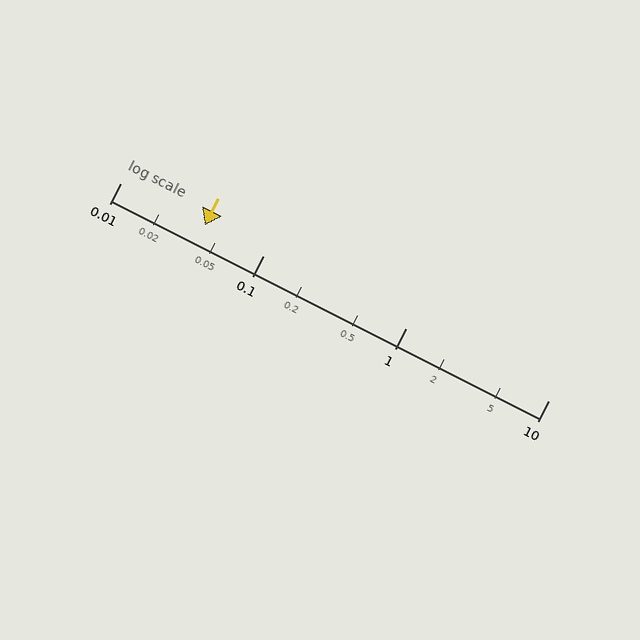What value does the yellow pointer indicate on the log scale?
The pointer indicates approximately 0.039.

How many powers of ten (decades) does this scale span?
The scale spans 3 decades, from 0.01 to 10.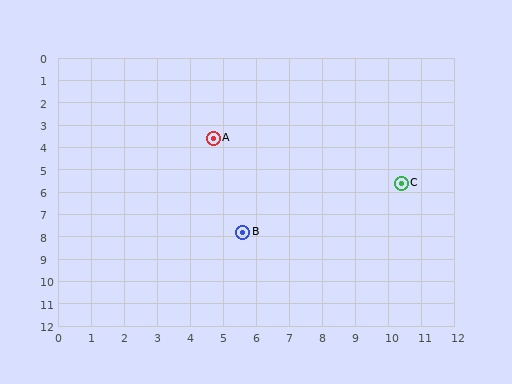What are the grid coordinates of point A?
Point A is at approximately (4.7, 3.6).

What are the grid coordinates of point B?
Point B is at approximately (5.6, 7.8).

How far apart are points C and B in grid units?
Points C and B are about 5.3 grid units apart.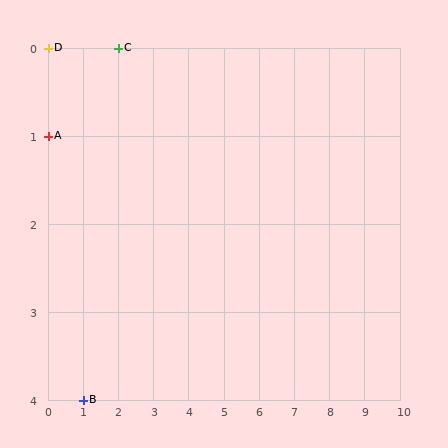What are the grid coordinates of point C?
Point C is at grid coordinates (2, 0).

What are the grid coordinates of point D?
Point D is at grid coordinates (0, 0).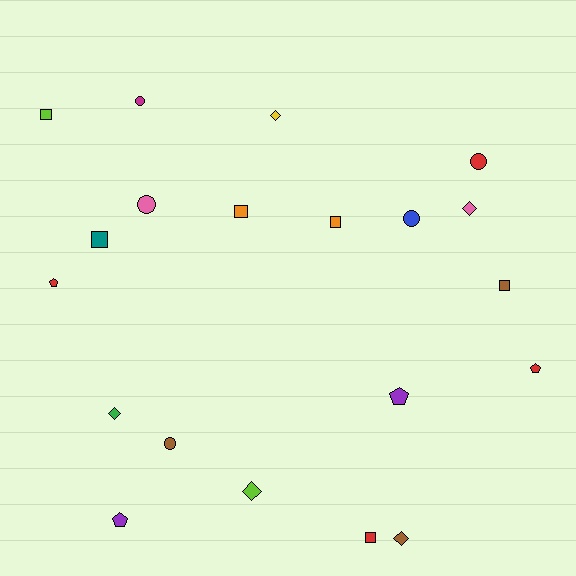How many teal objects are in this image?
There is 1 teal object.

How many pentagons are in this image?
There are 4 pentagons.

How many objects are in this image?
There are 20 objects.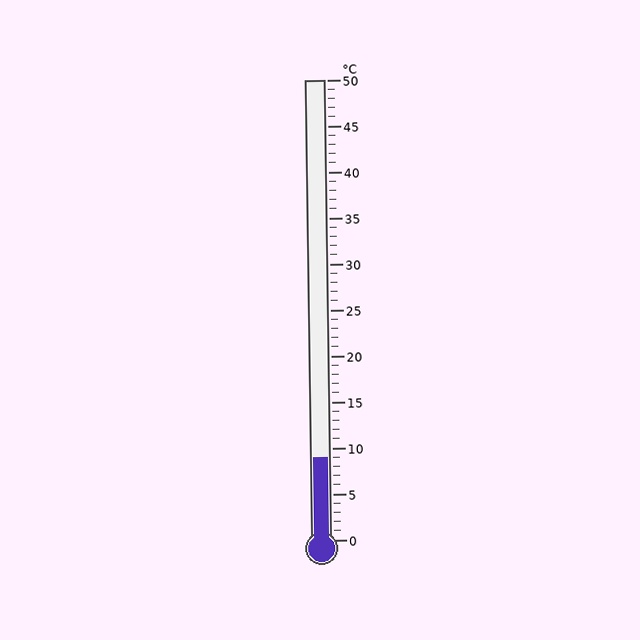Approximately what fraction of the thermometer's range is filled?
The thermometer is filled to approximately 20% of its range.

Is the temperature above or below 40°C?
The temperature is below 40°C.